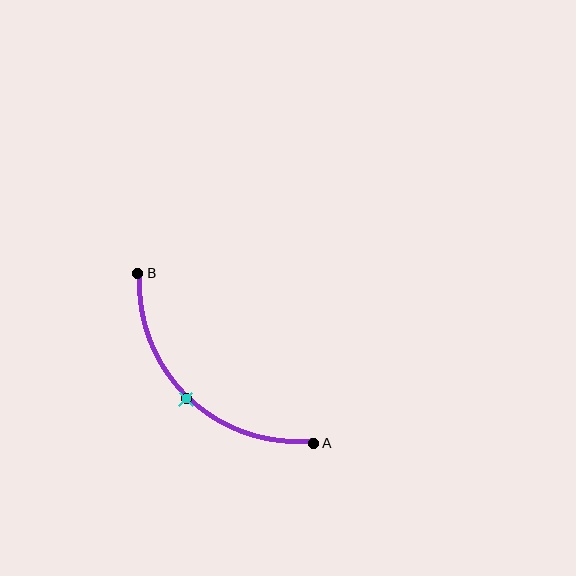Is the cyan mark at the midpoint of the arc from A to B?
Yes. The cyan mark lies on the arc at equal arc-length from both A and B — it is the arc midpoint.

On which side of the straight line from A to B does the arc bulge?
The arc bulges below and to the left of the straight line connecting A and B.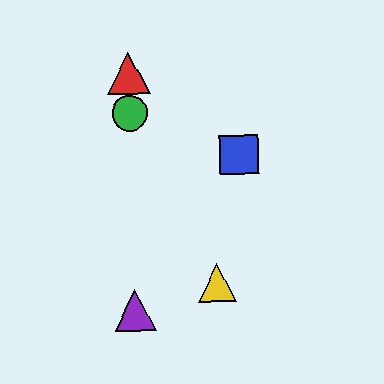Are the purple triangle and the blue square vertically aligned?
No, the purple triangle is at x≈135 and the blue square is at x≈239.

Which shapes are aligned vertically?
The red triangle, the green circle, the purple triangle are aligned vertically.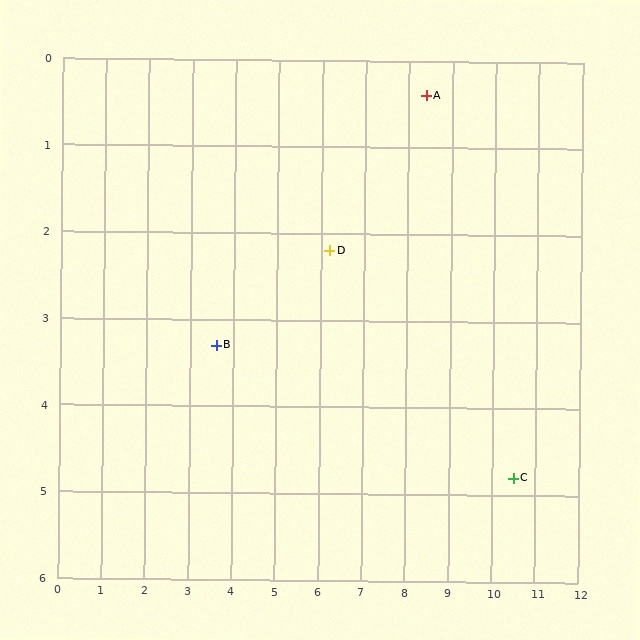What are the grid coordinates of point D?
Point D is at approximately (6.2, 2.2).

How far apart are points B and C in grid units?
Points B and C are about 7.1 grid units apart.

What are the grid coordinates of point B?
Point B is at approximately (3.6, 3.3).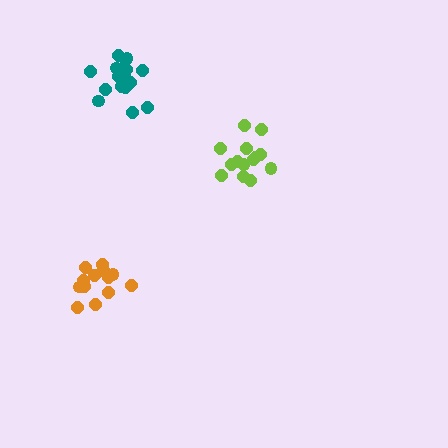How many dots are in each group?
Group 1: 14 dots, Group 2: 13 dots, Group 3: 17 dots (44 total).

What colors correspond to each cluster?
The clusters are colored: lime, orange, teal.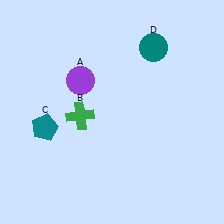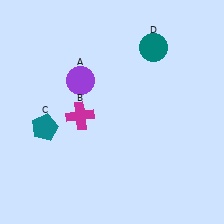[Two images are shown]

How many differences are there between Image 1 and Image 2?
There is 1 difference between the two images.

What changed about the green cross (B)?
In Image 1, B is green. In Image 2, it changed to magenta.